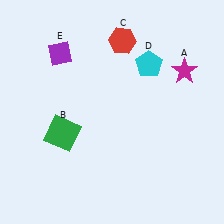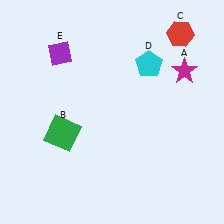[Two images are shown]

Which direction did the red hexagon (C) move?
The red hexagon (C) moved right.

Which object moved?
The red hexagon (C) moved right.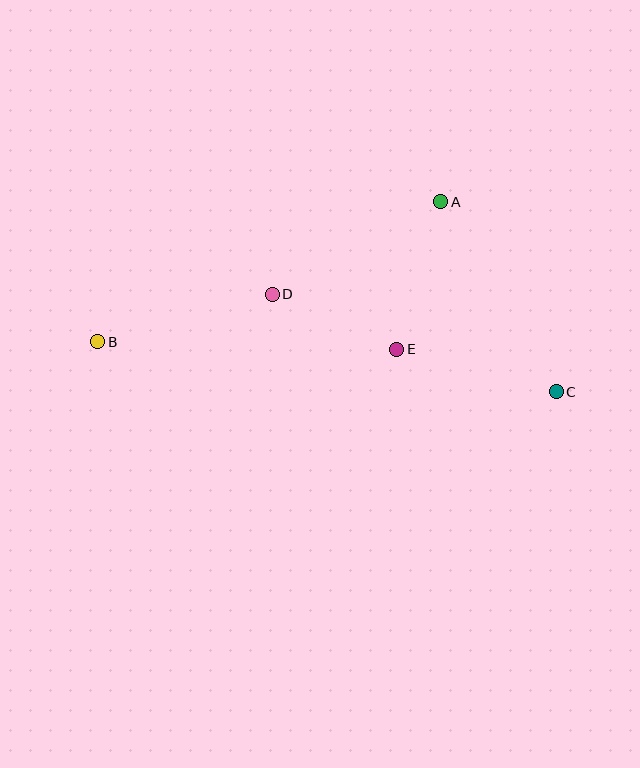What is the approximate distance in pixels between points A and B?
The distance between A and B is approximately 370 pixels.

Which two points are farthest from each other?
Points B and C are farthest from each other.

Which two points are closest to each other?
Points D and E are closest to each other.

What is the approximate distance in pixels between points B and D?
The distance between B and D is approximately 181 pixels.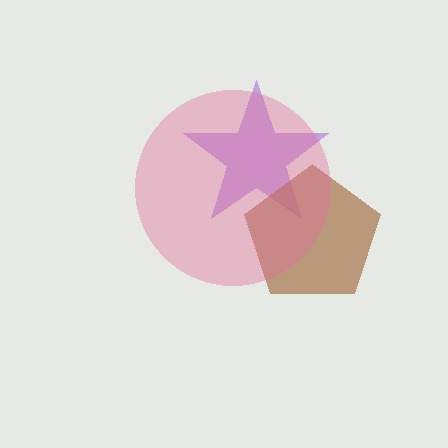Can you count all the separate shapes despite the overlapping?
Yes, there are 3 separate shapes.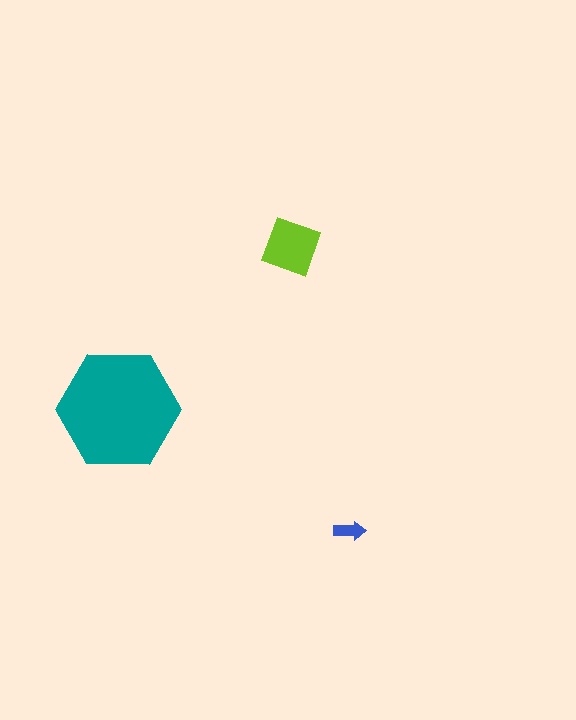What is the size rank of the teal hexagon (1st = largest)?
1st.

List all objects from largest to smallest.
The teal hexagon, the lime square, the blue arrow.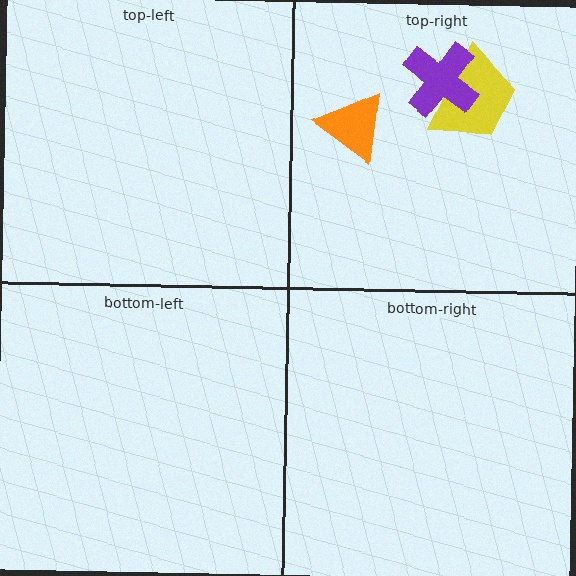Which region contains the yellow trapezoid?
The top-right region.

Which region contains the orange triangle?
The top-right region.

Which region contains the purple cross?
The top-right region.